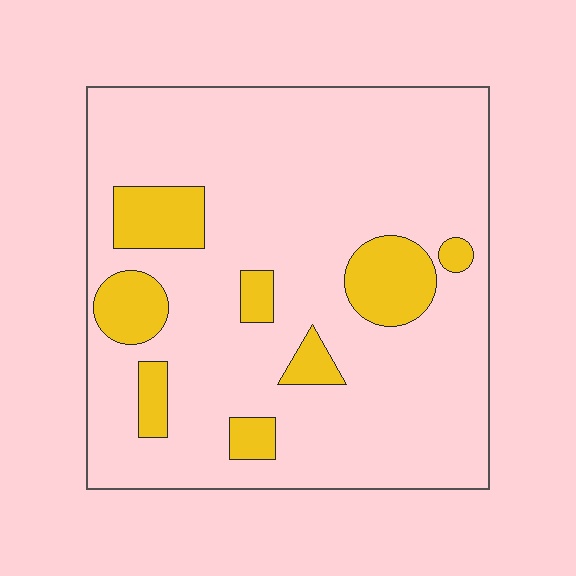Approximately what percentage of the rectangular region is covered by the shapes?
Approximately 15%.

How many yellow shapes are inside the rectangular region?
8.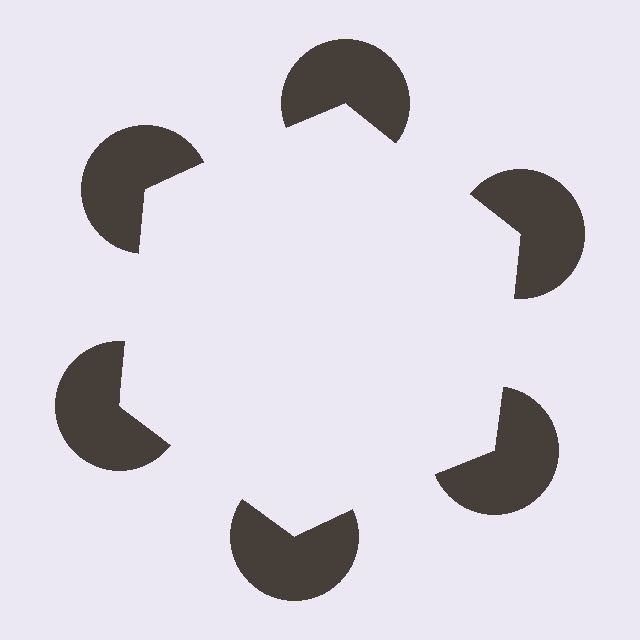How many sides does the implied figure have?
6 sides.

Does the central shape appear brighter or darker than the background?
It typically appears slightly brighter than the background, even though no actual brightness change is drawn.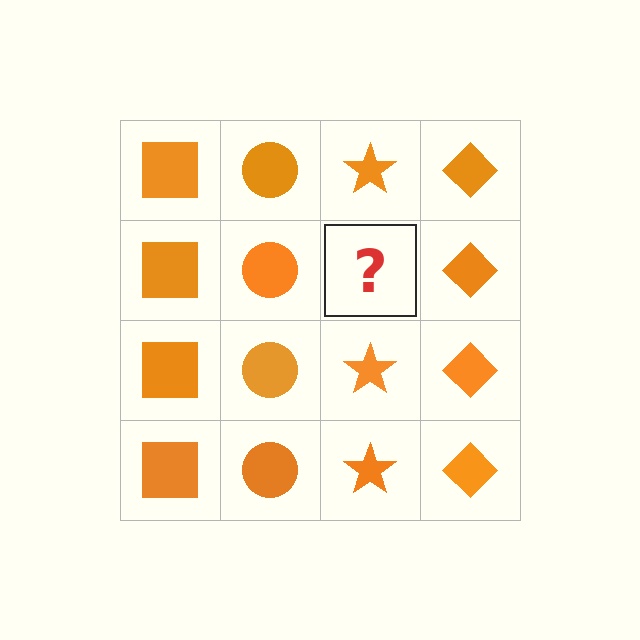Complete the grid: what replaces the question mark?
The question mark should be replaced with an orange star.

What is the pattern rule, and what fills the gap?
The rule is that each column has a consistent shape. The gap should be filled with an orange star.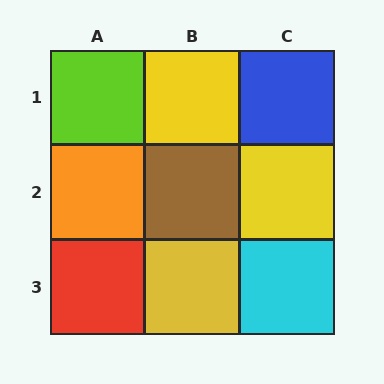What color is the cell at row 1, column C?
Blue.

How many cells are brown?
1 cell is brown.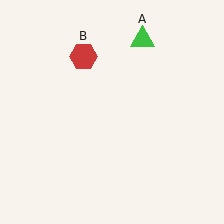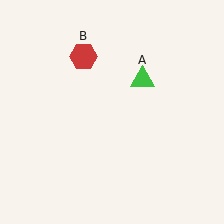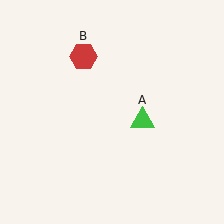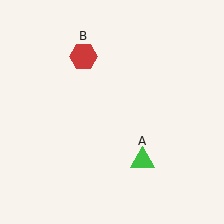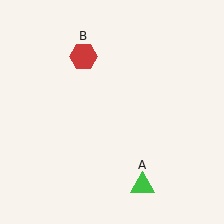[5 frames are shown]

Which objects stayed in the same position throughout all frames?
Red hexagon (object B) remained stationary.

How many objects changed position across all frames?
1 object changed position: green triangle (object A).